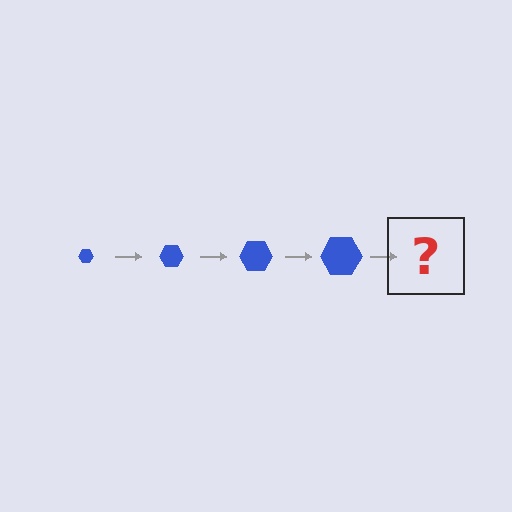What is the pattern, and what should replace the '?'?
The pattern is that the hexagon gets progressively larger each step. The '?' should be a blue hexagon, larger than the previous one.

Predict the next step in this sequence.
The next step is a blue hexagon, larger than the previous one.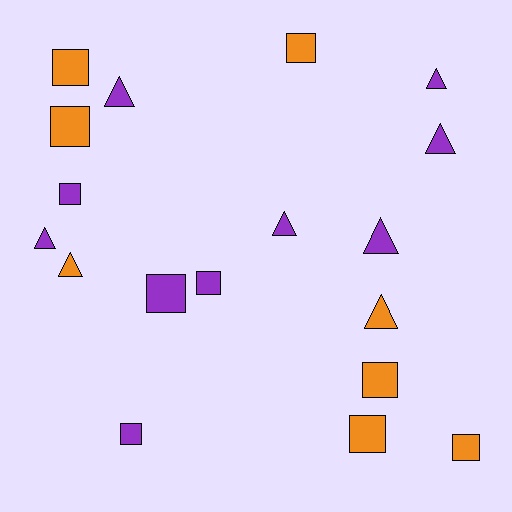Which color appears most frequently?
Purple, with 10 objects.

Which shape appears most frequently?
Square, with 10 objects.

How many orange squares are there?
There are 6 orange squares.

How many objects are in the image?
There are 18 objects.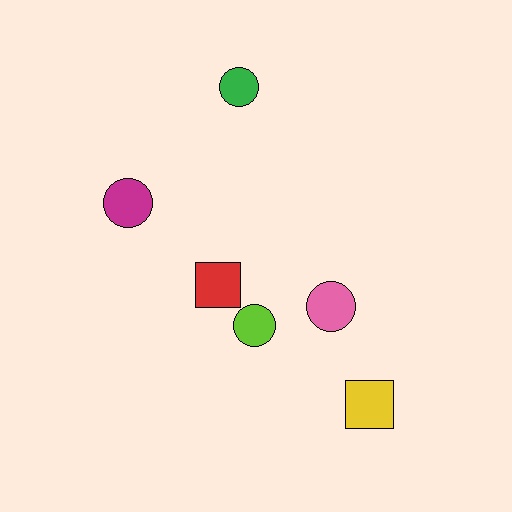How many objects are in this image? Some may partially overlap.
There are 6 objects.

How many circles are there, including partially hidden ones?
There are 4 circles.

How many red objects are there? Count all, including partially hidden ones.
There is 1 red object.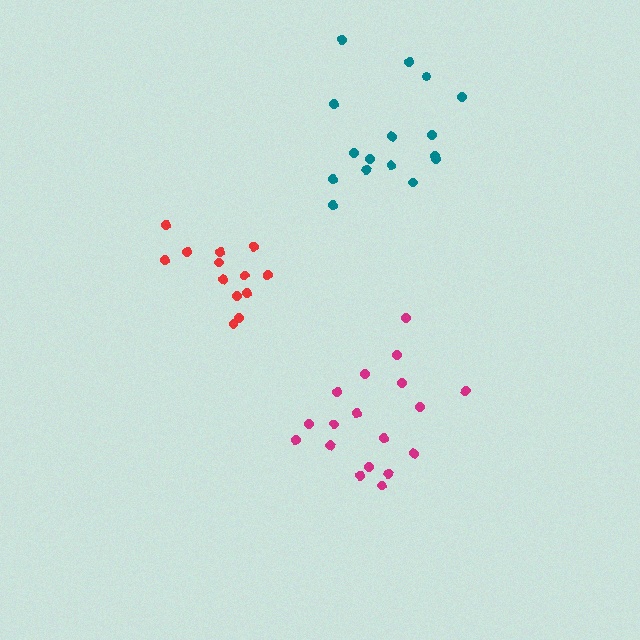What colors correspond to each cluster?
The clusters are colored: magenta, red, teal.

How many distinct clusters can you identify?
There are 3 distinct clusters.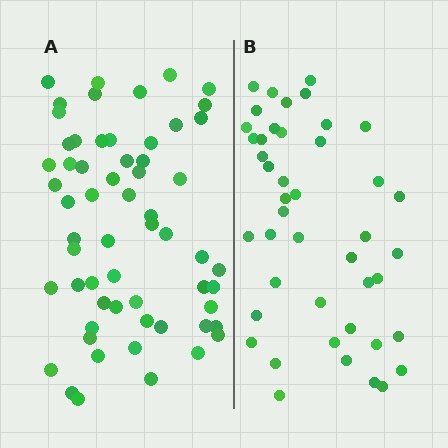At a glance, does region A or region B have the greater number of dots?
Region A (the left region) has more dots.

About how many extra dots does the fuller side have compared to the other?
Region A has approximately 15 more dots than region B.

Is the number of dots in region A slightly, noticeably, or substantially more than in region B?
Region A has noticeably more, but not dramatically so. The ratio is roughly 1.4 to 1.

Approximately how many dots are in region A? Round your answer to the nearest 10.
About 60 dots.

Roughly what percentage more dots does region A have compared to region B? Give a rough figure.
About 35% more.